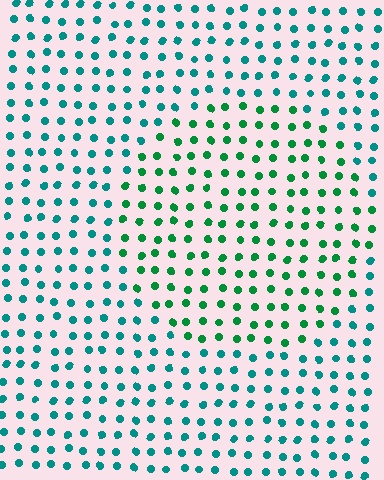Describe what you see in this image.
The image is filled with small teal elements in a uniform arrangement. A circle-shaped region is visible where the elements are tinted to a slightly different hue, forming a subtle color boundary.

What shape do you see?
I see a circle.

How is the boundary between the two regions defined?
The boundary is defined purely by a slight shift in hue (about 35 degrees). Spacing, size, and orientation are identical on both sides.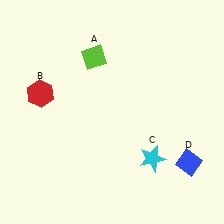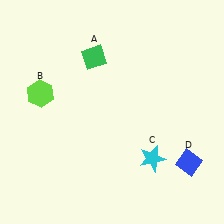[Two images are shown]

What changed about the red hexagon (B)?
In Image 1, B is red. In Image 2, it changed to lime.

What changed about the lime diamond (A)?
In Image 1, A is lime. In Image 2, it changed to green.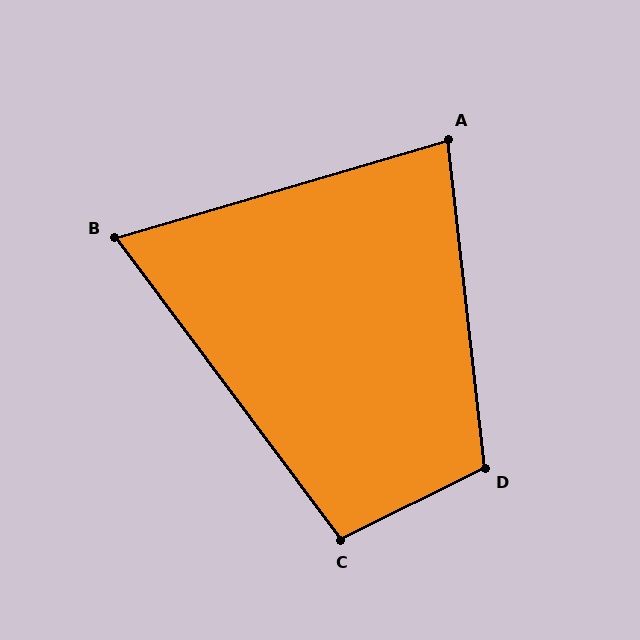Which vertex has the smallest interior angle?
B, at approximately 70 degrees.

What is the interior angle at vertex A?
Approximately 80 degrees (acute).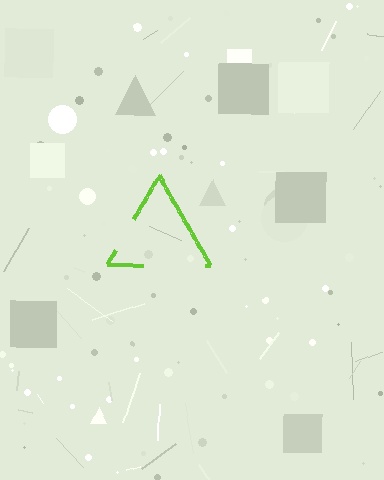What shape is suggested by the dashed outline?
The dashed outline suggests a triangle.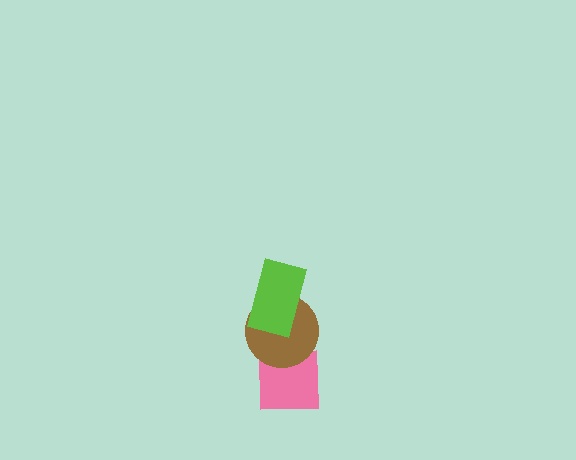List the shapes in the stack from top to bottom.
From top to bottom: the lime rectangle, the brown circle, the pink square.